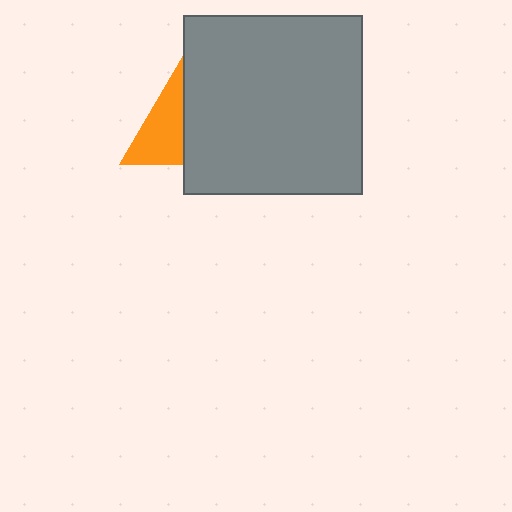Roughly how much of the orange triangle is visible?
About half of it is visible (roughly 50%).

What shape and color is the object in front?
The object in front is a gray square.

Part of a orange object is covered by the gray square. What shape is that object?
It is a triangle.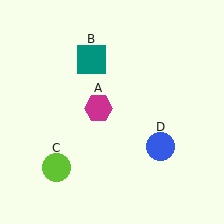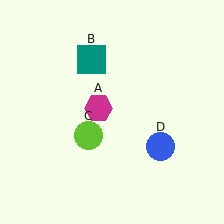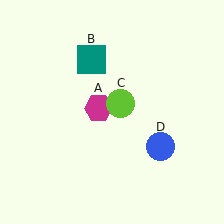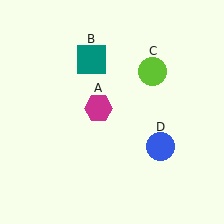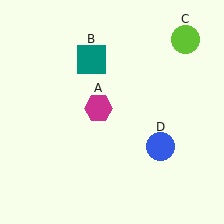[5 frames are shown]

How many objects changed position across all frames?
1 object changed position: lime circle (object C).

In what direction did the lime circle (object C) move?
The lime circle (object C) moved up and to the right.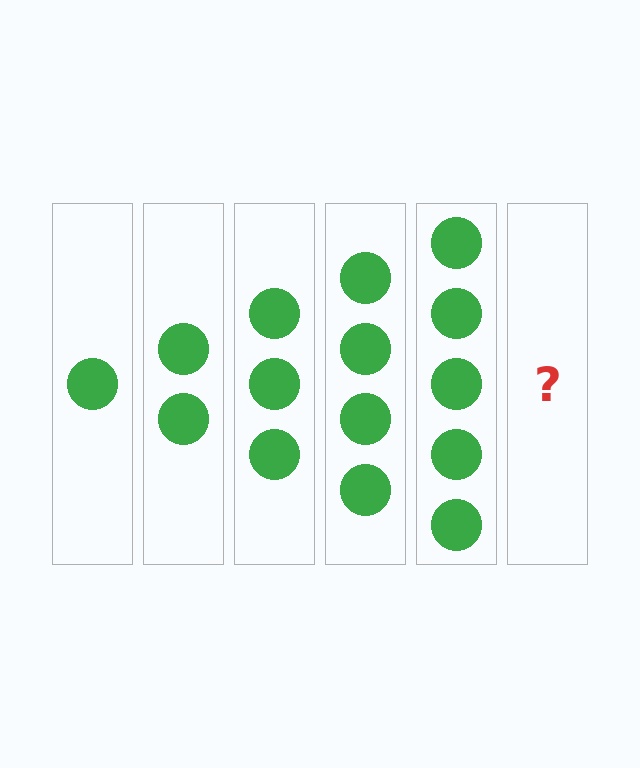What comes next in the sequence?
The next element should be 6 circles.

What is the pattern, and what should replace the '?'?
The pattern is that each step adds one more circle. The '?' should be 6 circles.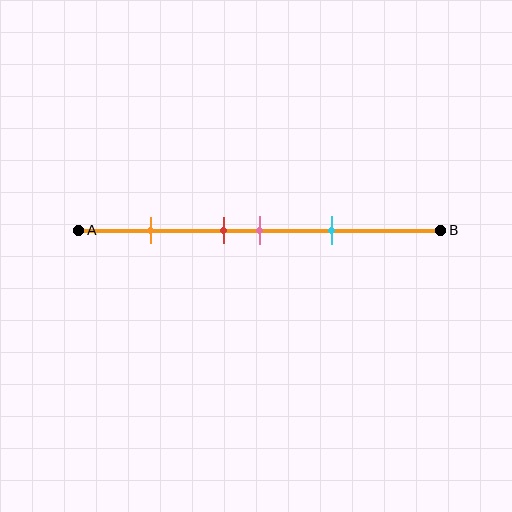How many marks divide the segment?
There are 4 marks dividing the segment.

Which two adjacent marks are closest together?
The red and pink marks are the closest adjacent pair.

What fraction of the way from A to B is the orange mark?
The orange mark is approximately 20% (0.2) of the way from A to B.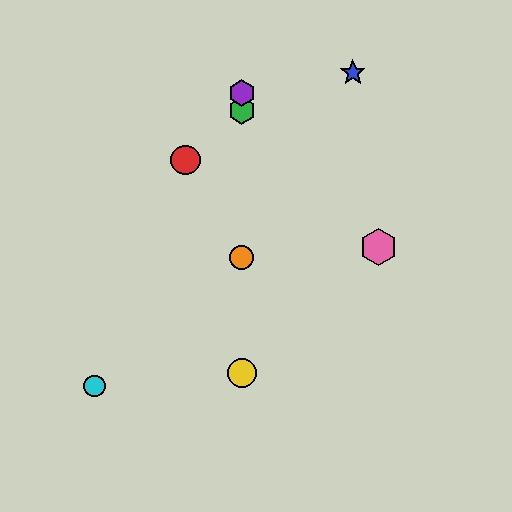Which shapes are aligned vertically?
The green hexagon, the yellow circle, the purple hexagon, the orange circle are aligned vertically.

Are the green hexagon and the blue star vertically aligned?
No, the green hexagon is at x≈242 and the blue star is at x≈353.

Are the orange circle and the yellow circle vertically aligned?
Yes, both are at x≈242.